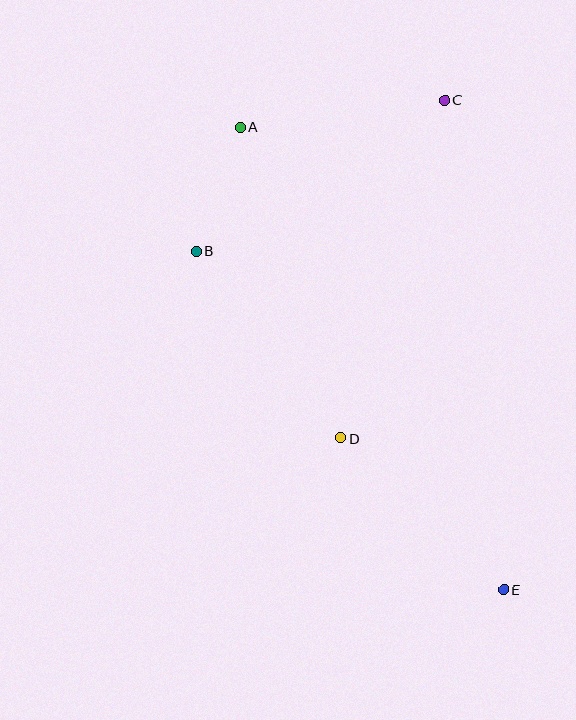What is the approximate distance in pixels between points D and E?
The distance between D and E is approximately 222 pixels.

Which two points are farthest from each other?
Points A and E are farthest from each other.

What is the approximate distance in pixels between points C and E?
The distance between C and E is approximately 493 pixels.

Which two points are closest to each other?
Points A and B are closest to each other.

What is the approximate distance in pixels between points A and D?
The distance between A and D is approximately 327 pixels.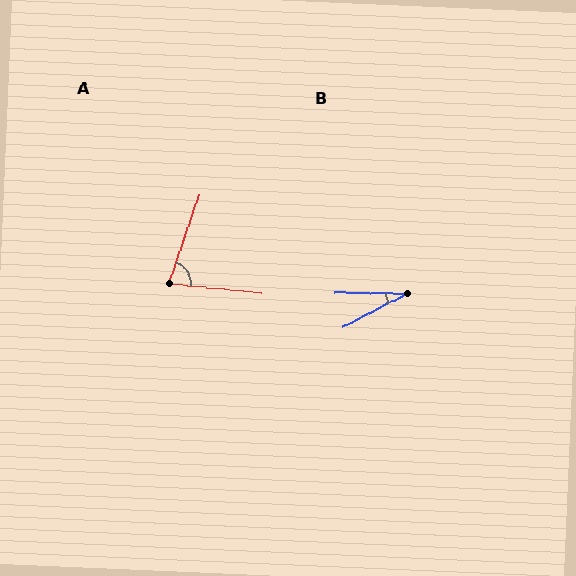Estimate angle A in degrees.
Approximately 76 degrees.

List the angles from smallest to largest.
B (28°), A (76°).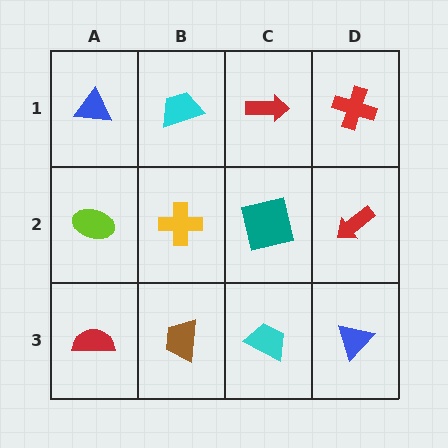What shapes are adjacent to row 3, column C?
A teal square (row 2, column C), a brown trapezoid (row 3, column B), a blue triangle (row 3, column D).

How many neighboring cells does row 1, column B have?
3.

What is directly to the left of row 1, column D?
A red arrow.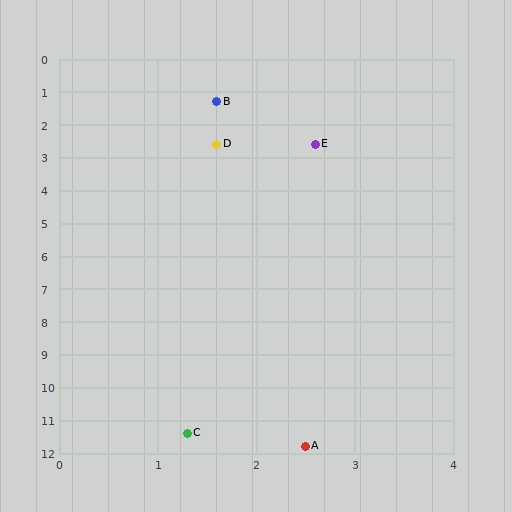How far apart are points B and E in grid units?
Points B and E are about 1.6 grid units apart.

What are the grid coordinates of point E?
Point E is at approximately (2.6, 2.6).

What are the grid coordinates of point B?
Point B is at approximately (1.6, 1.3).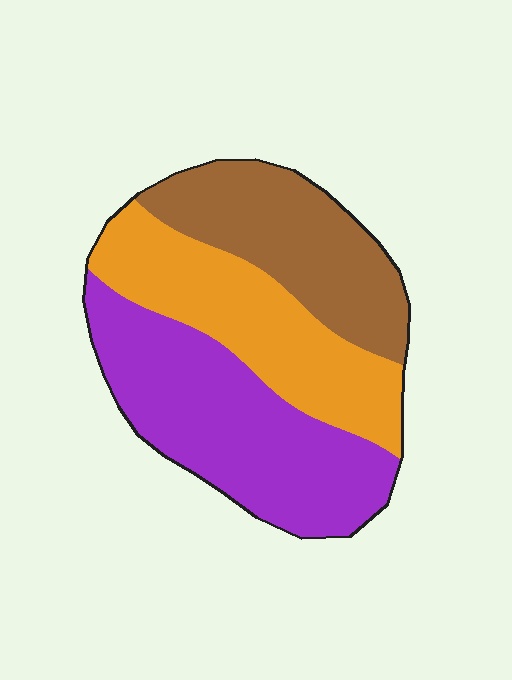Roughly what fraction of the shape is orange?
Orange covers around 30% of the shape.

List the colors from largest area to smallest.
From largest to smallest: purple, orange, brown.